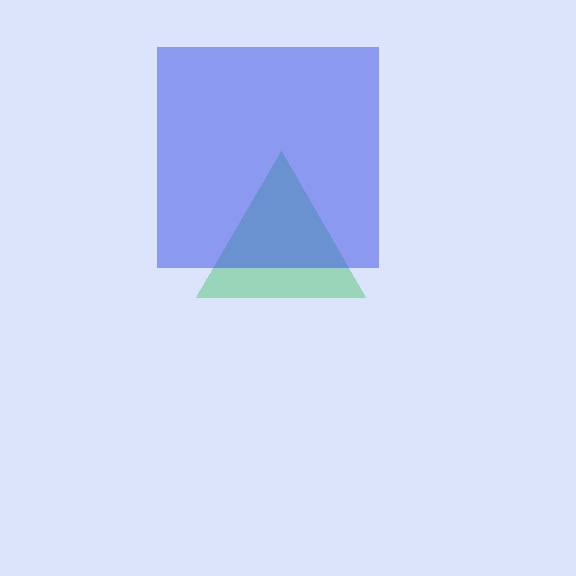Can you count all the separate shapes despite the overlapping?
Yes, there are 2 separate shapes.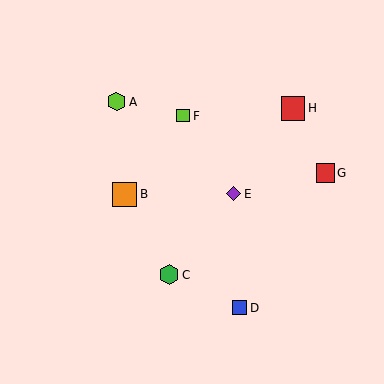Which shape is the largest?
The orange square (labeled B) is the largest.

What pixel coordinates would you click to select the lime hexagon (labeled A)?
Click at (116, 102) to select the lime hexagon A.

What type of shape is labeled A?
Shape A is a lime hexagon.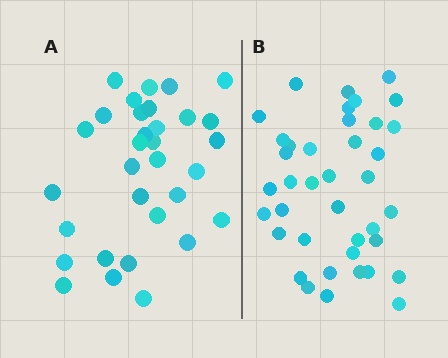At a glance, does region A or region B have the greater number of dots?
Region B (the right region) has more dots.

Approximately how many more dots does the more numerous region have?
Region B has roughly 8 or so more dots than region A.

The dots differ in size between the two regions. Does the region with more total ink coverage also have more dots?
No. Region A has more total ink coverage because its dots are larger, but region B actually contains more individual dots. Total area can be misleading — the number of items is what matters here.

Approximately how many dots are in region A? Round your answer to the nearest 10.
About 30 dots. (The exact count is 32, which rounds to 30.)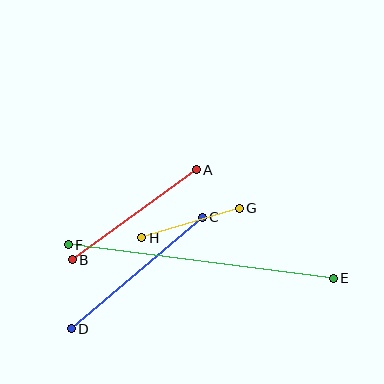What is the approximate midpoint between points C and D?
The midpoint is at approximately (137, 273) pixels.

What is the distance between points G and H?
The distance is approximately 102 pixels.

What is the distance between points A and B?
The distance is approximately 153 pixels.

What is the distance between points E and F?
The distance is approximately 267 pixels.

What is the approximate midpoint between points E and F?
The midpoint is at approximately (201, 262) pixels.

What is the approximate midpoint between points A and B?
The midpoint is at approximately (134, 215) pixels.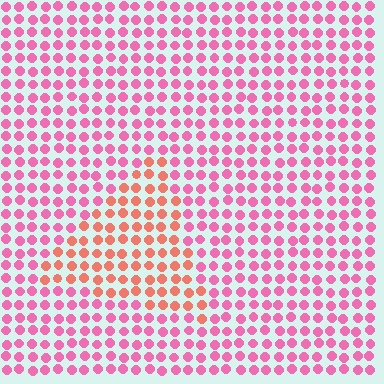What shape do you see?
I see a triangle.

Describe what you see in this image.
The image is filled with small pink elements in a uniform arrangement. A triangle-shaped region is visible where the elements are tinted to a slightly different hue, forming a subtle color boundary.